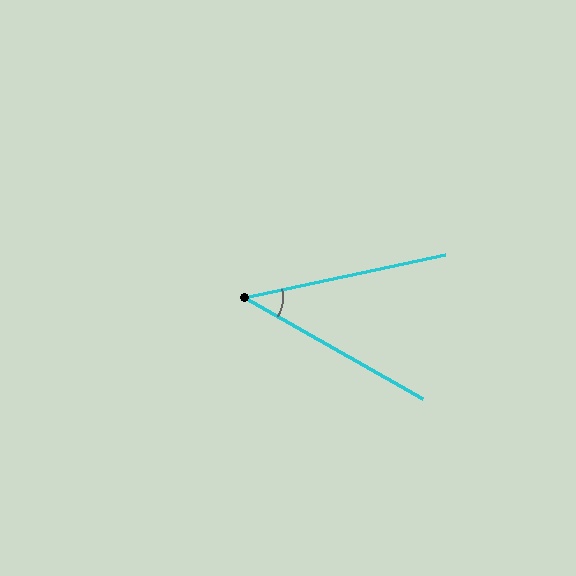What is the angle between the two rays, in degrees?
Approximately 42 degrees.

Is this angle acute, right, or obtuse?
It is acute.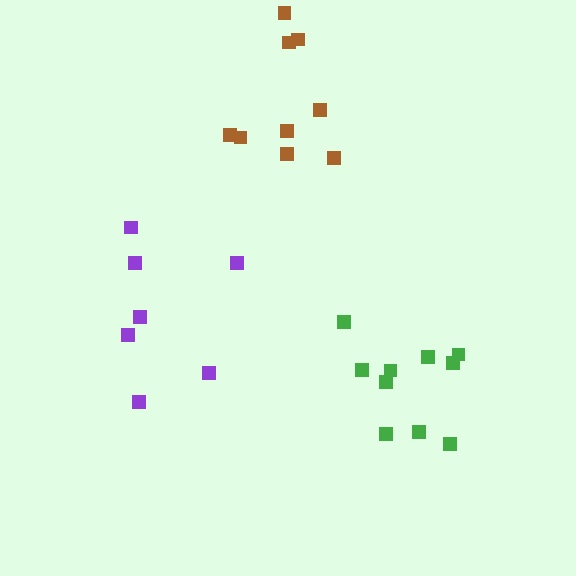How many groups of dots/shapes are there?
There are 3 groups.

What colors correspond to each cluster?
The clusters are colored: brown, purple, green.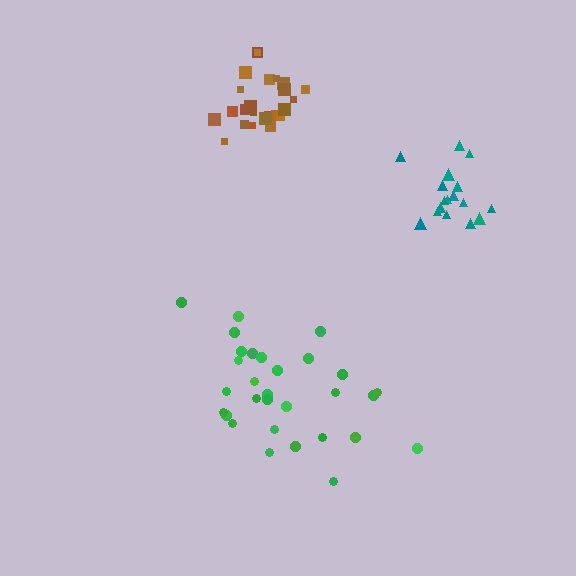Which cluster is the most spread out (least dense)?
Green.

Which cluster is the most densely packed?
Brown.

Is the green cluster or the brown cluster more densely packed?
Brown.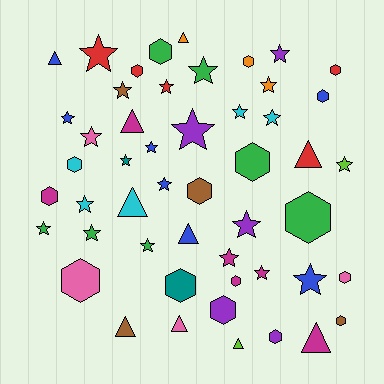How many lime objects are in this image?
There are 2 lime objects.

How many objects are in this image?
There are 50 objects.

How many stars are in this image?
There are 23 stars.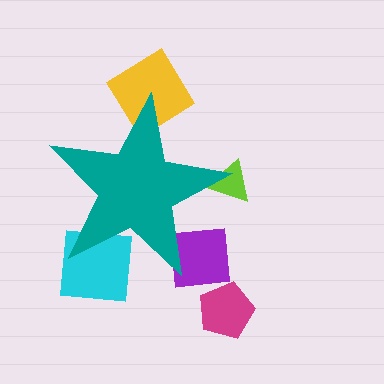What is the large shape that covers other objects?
A teal star.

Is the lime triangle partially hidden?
Yes, the lime triangle is partially hidden behind the teal star.